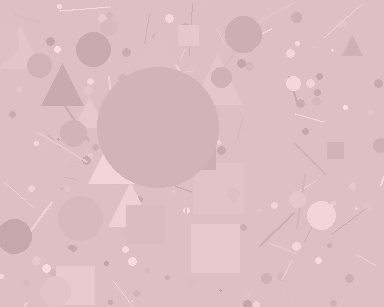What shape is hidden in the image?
A circle is hidden in the image.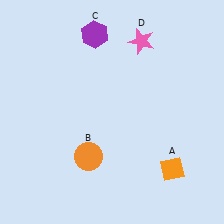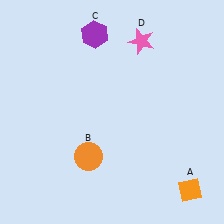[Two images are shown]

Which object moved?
The orange diamond (A) moved down.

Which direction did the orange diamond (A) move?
The orange diamond (A) moved down.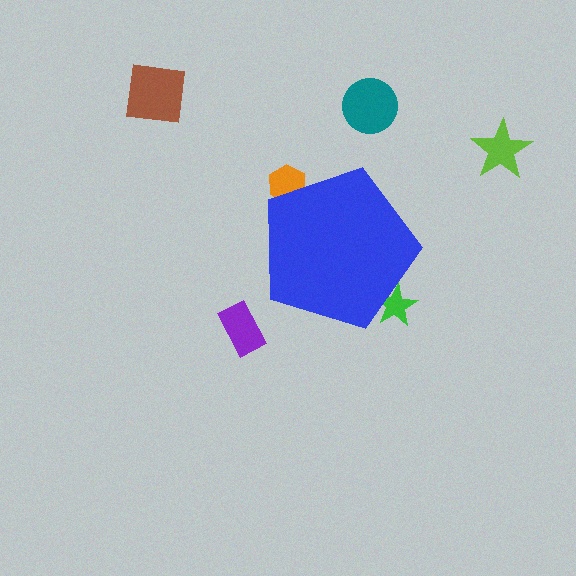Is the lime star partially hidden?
No, the lime star is fully visible.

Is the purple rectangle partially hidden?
No, the purple rectangle is fully visible.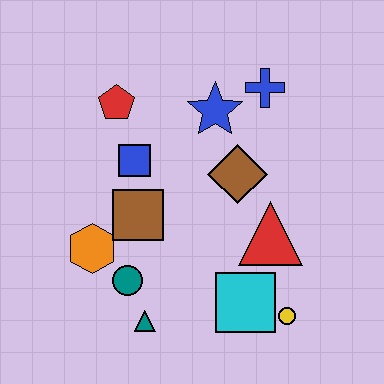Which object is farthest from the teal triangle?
The blue cross is farthest from the teal triangle.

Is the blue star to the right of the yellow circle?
No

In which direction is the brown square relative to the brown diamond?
The brown square is to the left of the brown diamond.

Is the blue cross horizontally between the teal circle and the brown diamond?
No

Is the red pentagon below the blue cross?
Yes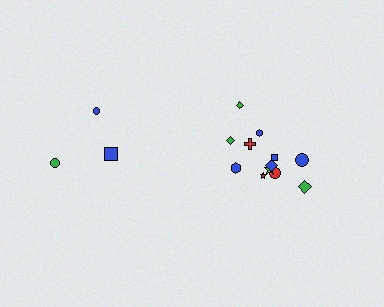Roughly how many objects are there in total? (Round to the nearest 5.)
Roughly 15 objects in total.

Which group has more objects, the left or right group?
The right group.